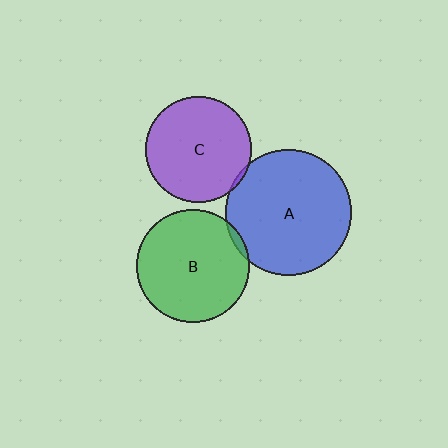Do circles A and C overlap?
Yes.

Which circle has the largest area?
Circle A (blue).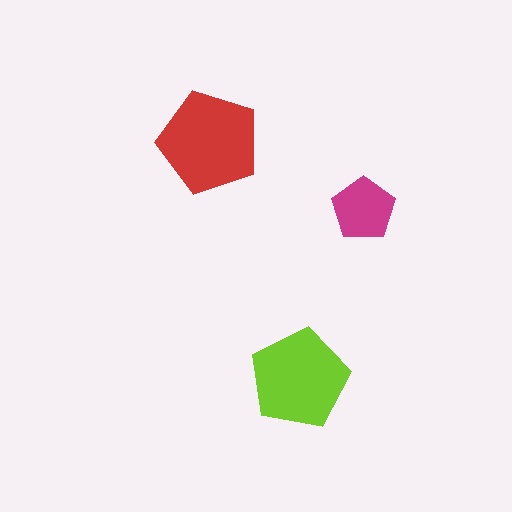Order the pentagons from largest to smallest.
the red one, the lime one, the magenta one.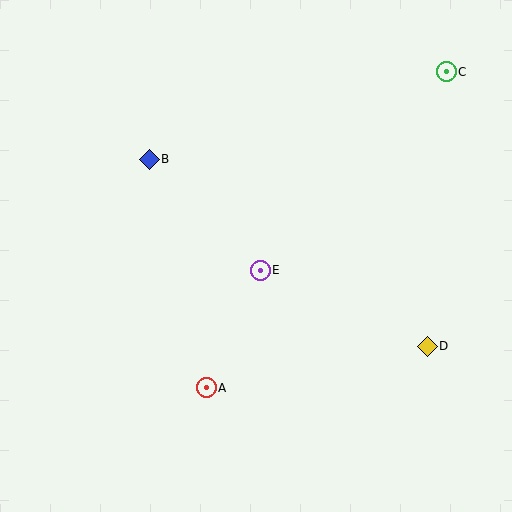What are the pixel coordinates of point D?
Point D is at (427, 346).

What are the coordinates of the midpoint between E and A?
The midpoint between E and A is at (233, 329).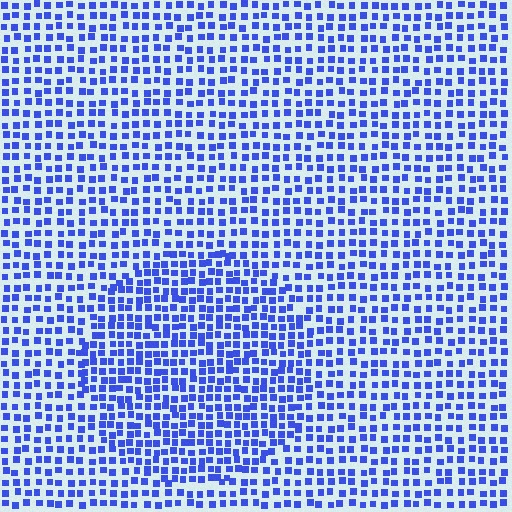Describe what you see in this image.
The image contains small blue elements arranged at two different densities. A circle-shaped region is visible where the elements are more densely packed than the surrounding area.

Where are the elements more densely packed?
The elements are more densely packed inside the circle boundary.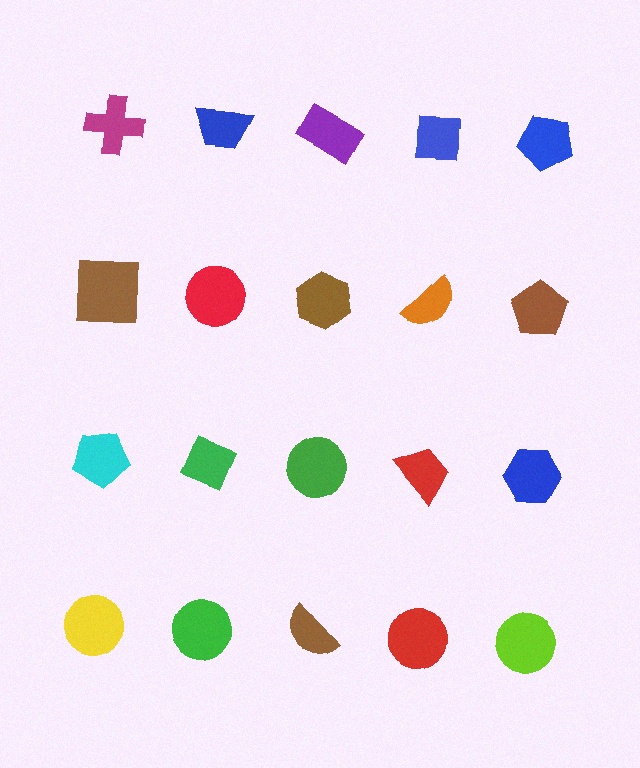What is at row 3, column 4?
A red trapezoid.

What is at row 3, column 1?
A cyan pentagon.